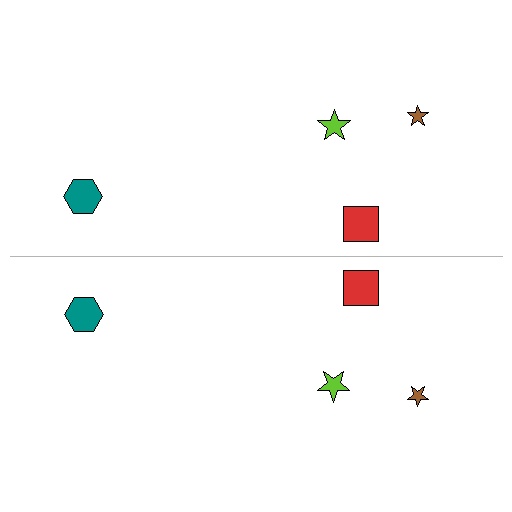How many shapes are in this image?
There are 8 shapes in this image.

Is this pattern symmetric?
Yes, this pattern has bilateral (reflection) symmetry.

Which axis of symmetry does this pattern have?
The pattern has a horizontal axis of symmetry running through the center of the image.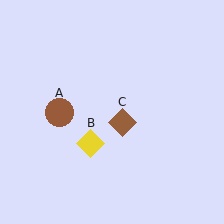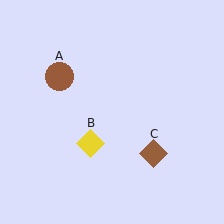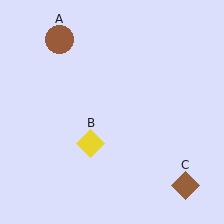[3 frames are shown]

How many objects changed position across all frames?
2 objects changed position: brown circle (object A), brown diamond (object C).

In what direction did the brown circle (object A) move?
The brown circle (object A) moved up.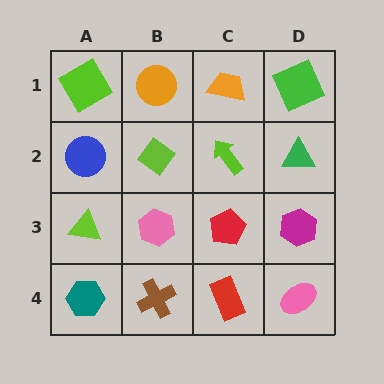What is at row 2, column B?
A lime diamond.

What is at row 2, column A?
A blue circle.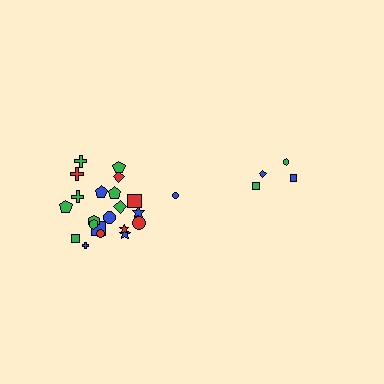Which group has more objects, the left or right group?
The left group.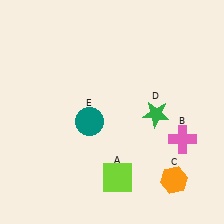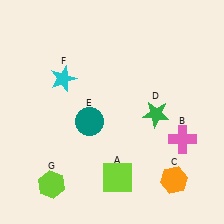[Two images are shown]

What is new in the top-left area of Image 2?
A cyan star (F) was added in the top-left area of Image 2.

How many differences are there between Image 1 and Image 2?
There are 2 differences between the two images.